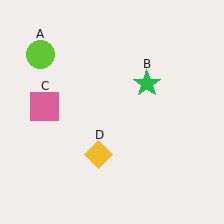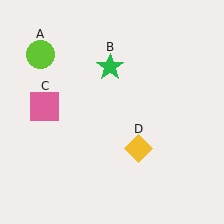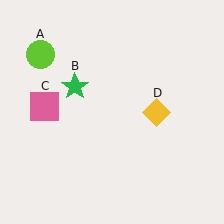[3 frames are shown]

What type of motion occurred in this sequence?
The green star (object B), yellow diamond (object D) rotated counterclockwise around the center of the scene.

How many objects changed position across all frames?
2 objects changed position: green star (object B), yellow diamond (object D).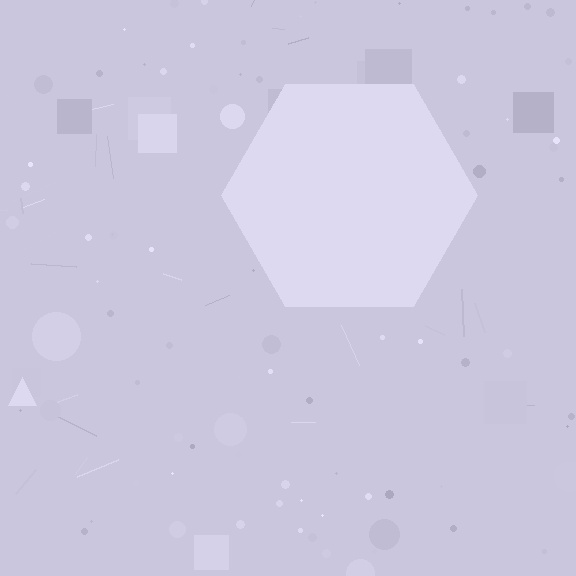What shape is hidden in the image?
A hexagon is hidden in the image.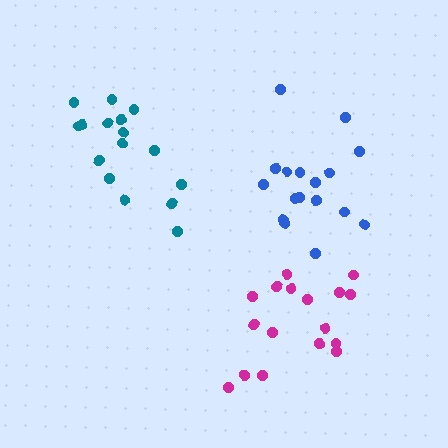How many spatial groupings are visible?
There are 3 spatial groupings.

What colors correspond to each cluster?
The clusters are colored: teal, blue, magenta.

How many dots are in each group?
Group 1: 16 dots, Group 2: 17 dots, Group 3: 17 dots (50 total).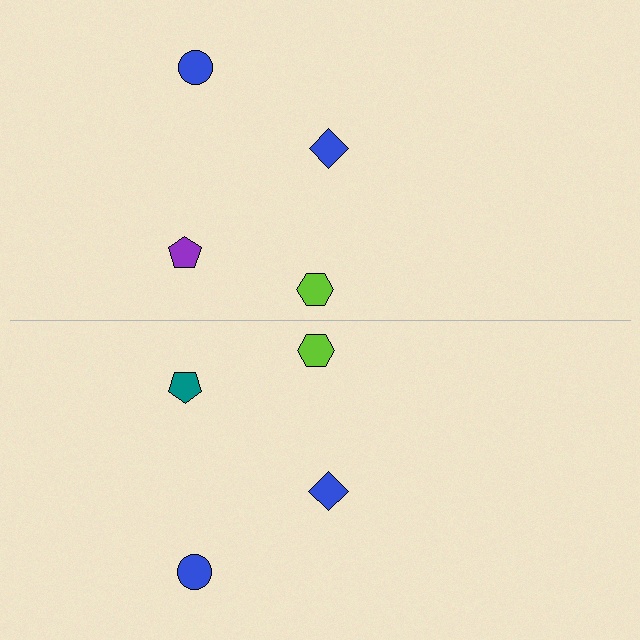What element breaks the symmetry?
The teal pentagon on the bottom side breaks the symmetry — its mirror counterpart is purple.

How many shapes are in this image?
There are 8 shapes in this image.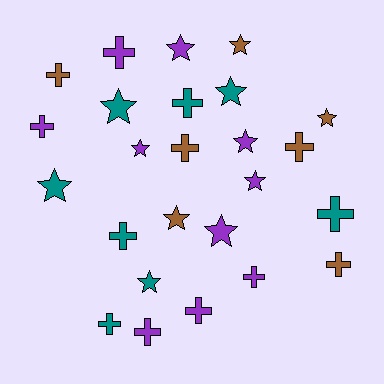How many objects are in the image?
There are 25 objects.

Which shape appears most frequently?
Cross, with 13 objects.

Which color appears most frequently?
Purple, with 10 objects.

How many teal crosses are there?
There are 4 teal crosses.